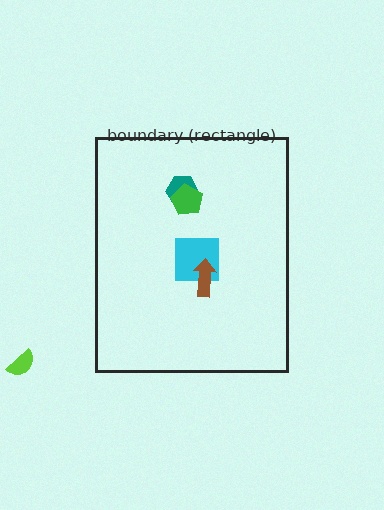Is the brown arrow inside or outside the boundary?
Inside.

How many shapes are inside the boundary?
4 inside, 1 outside.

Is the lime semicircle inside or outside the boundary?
Outside.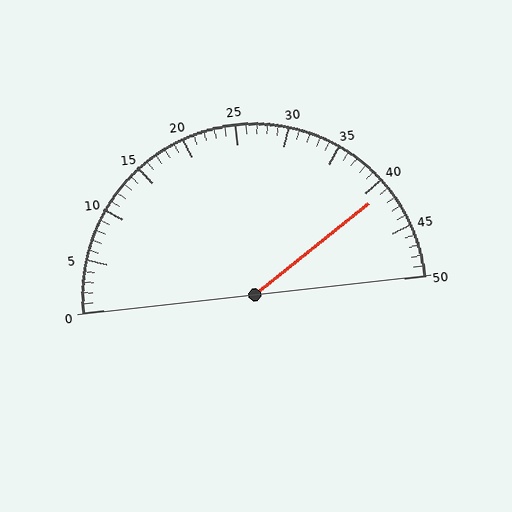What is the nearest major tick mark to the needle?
The nearest major tick mark is 40.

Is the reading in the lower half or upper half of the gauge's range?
The reading is in the upper half of the range (0 to 50).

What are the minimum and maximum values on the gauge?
The gauge ranges from 0 to 50.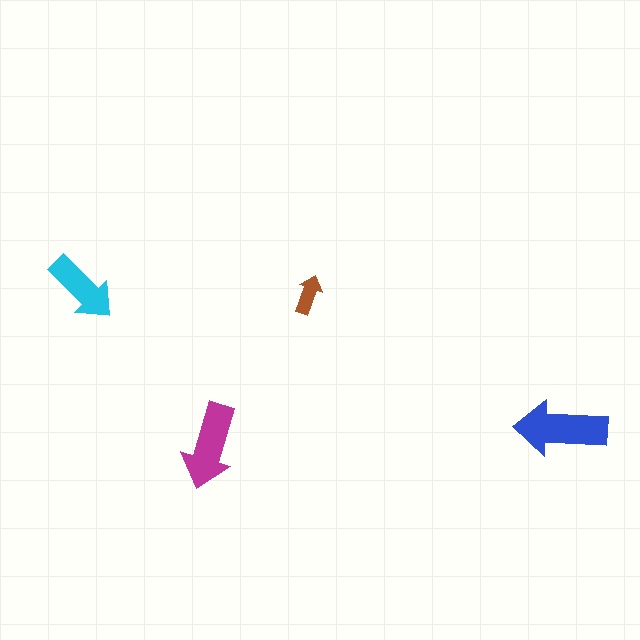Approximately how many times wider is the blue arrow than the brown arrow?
About 2.5 times wider.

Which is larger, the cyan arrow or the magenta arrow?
The magenta one.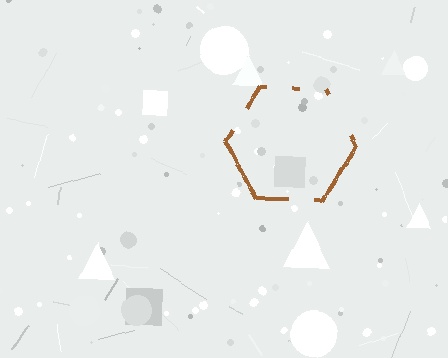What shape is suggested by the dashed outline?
The dashed outline suggests a hexagon.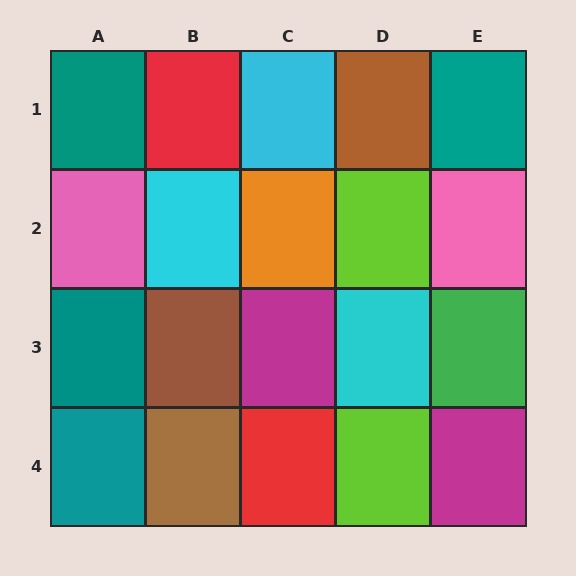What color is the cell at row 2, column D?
Lime.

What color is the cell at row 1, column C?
Cyan.